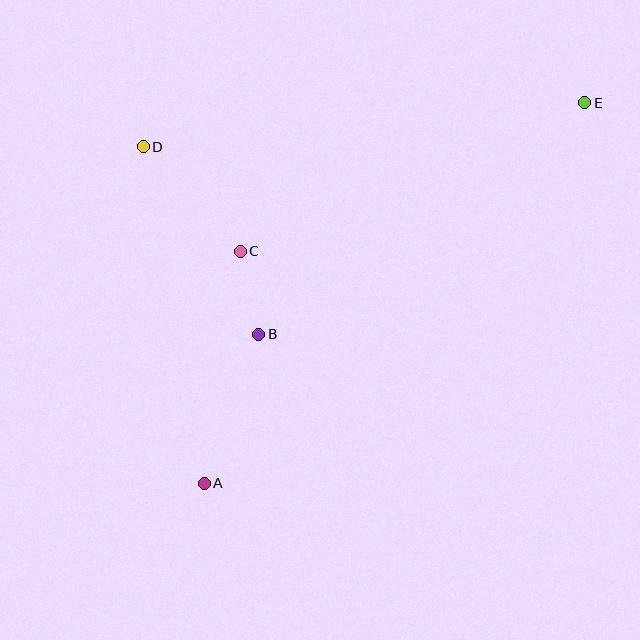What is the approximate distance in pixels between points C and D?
The distance between C and D is approximately 142 pixels.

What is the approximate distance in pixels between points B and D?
The distance between B and D is approximately 220 pixels.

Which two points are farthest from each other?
Points A and E are farthest from each other.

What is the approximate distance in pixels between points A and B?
The distance between A and B is approximately 159 pixels.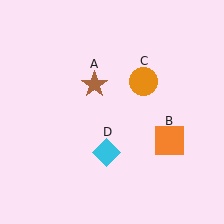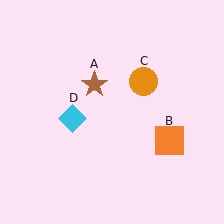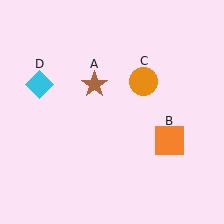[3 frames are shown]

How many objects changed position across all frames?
1 object changed position: cyan diamond (object D).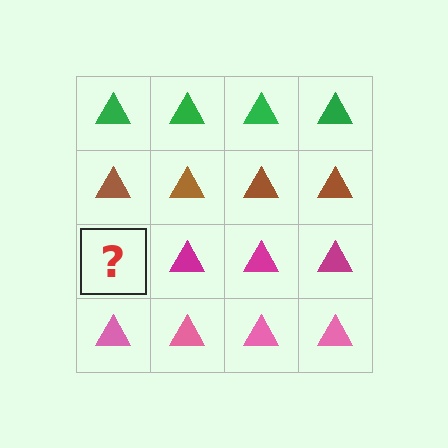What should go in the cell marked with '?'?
The missing cell should contain a magenta triangle.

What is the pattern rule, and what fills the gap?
The rule is that each row has a consistent color. The gap should be filled with a magenta triangle.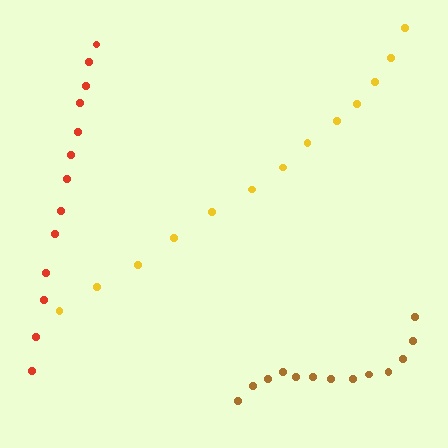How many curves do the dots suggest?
There are 3 distinct paths.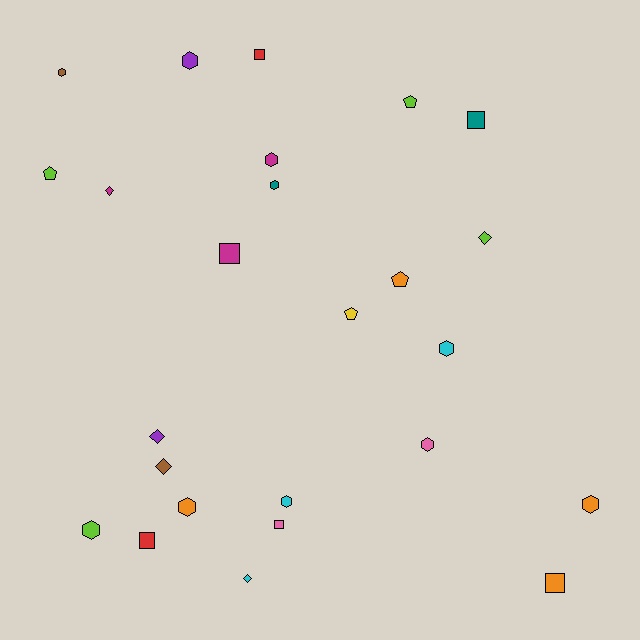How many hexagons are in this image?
There are 10 hexagons.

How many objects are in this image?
There are 25 objects.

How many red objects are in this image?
There are 2 red objects.